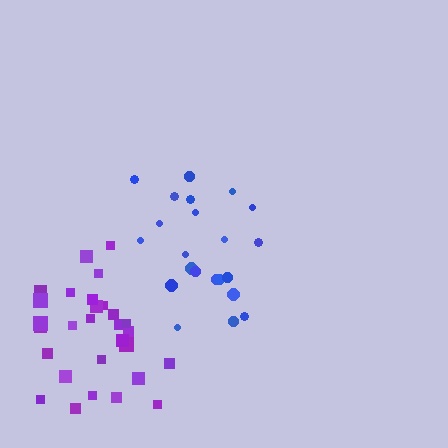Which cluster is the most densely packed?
Purple.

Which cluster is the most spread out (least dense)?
Blue.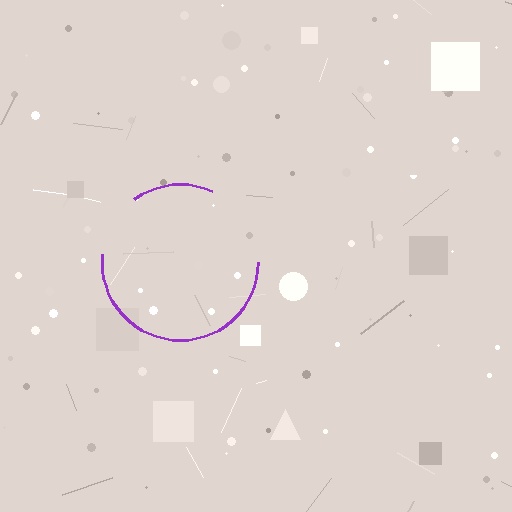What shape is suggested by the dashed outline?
The dashed outline suggests a circle.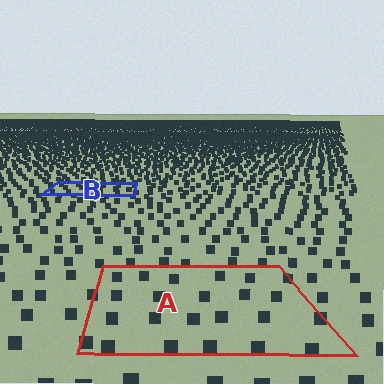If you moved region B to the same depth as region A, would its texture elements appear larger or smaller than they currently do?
They would appear larger. At a closer depth, the same texture elements are projected at a bigger on-screen size.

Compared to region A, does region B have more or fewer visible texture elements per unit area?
Region B has more texture elements per unit area — they are packed more densely because it is farther away.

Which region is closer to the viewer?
Region A is closer. The texture elements there are larger and more spread out.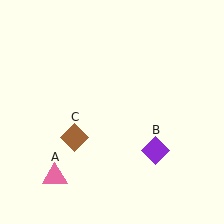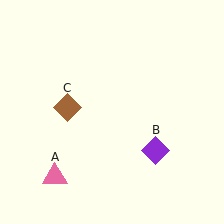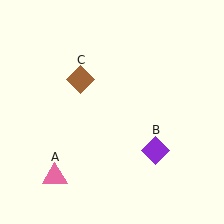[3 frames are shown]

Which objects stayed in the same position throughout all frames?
Pink triangle (object A) and purple diamond (object B) remained stationary.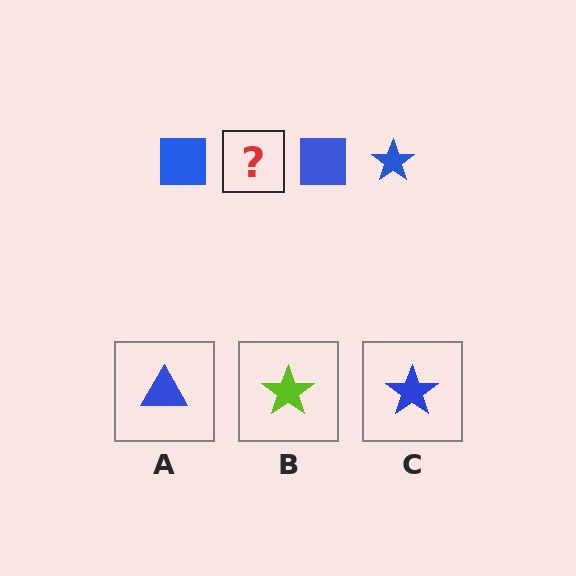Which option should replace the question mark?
Option C.